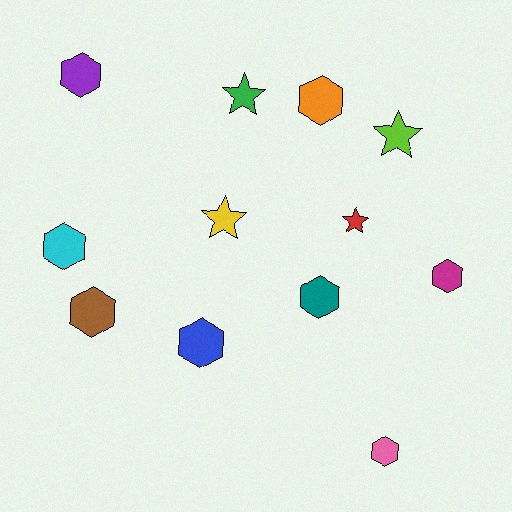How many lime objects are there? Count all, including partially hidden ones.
There is 1 lime object.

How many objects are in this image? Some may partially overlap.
There are 12 objects.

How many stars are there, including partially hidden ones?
There are 4 stars.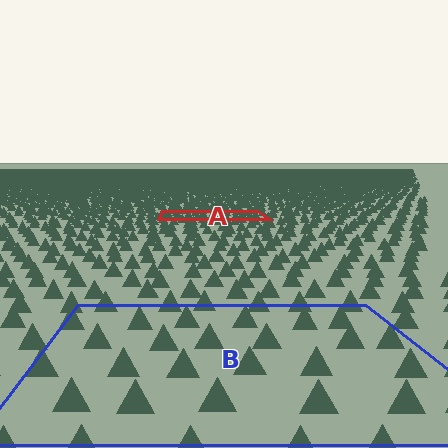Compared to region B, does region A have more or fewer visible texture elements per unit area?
Region A has more texture elements per unit area — they are packed more densely because it is farther away.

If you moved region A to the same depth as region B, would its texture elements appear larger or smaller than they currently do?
They would appear larger. At a closer depth, the same texture elements are projected at a bigger on-screen size.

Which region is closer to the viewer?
Region B is closer. The texture elements there are larger and more spread out.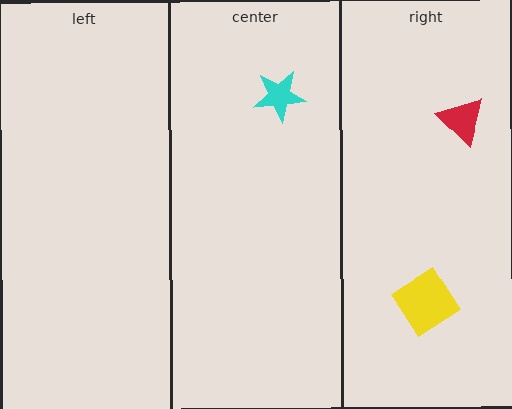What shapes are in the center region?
The cyan star.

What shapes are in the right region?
The yellow diamond, the red triangle.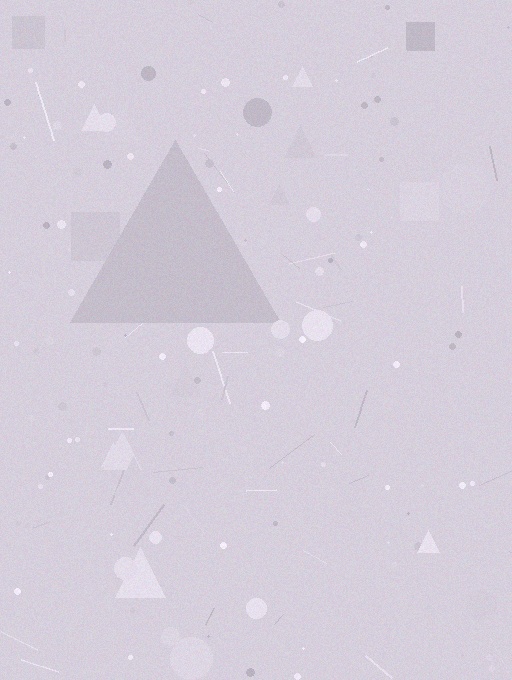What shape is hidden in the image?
A triangle is hidden in the image.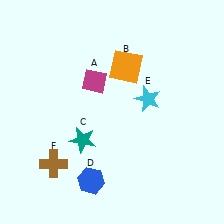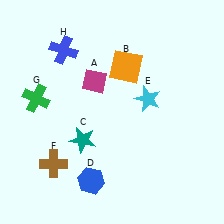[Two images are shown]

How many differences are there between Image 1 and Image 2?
There are 2 differences between the two images.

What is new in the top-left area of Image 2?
A blue cross (H) was added in the top-left area of Image 2.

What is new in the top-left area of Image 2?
A green cross (G) was added in the top-left area of Image 2.